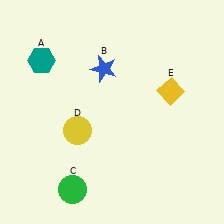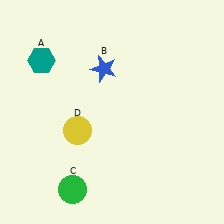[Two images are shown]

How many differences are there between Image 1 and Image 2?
There is 1 difference between the two images.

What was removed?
The yellow diamond (E) was removed in Image 2.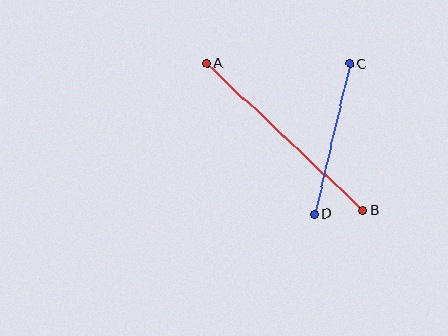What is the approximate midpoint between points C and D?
The midpoint is at approximately (332, 139) pixels.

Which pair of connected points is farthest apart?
Points A and B are farthest apart.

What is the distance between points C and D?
The distance is approximately 155 pixels.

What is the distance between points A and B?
The distance is approximately 214 pixels.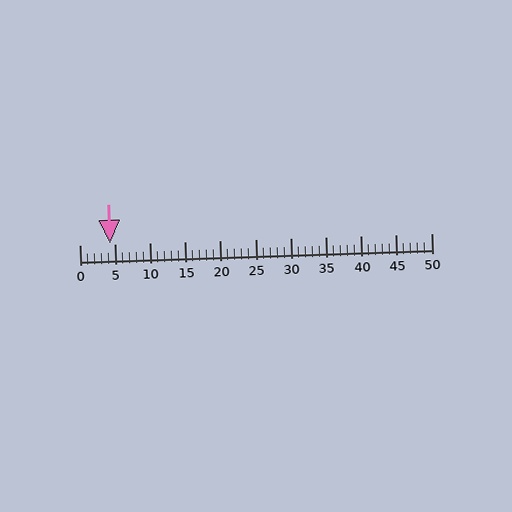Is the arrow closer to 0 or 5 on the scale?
The arrow is closer to 5.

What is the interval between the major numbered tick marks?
The major tick marks are spaced 5 units apart.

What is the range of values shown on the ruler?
The ruler shows values from 0 to 50.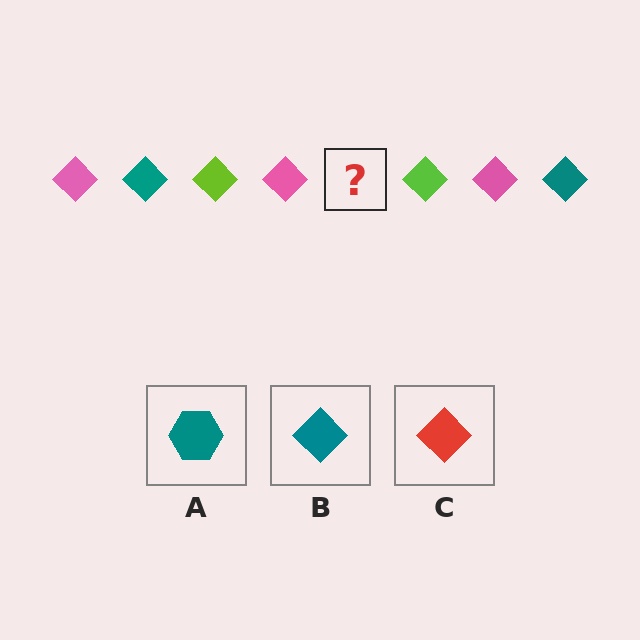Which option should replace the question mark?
Option B.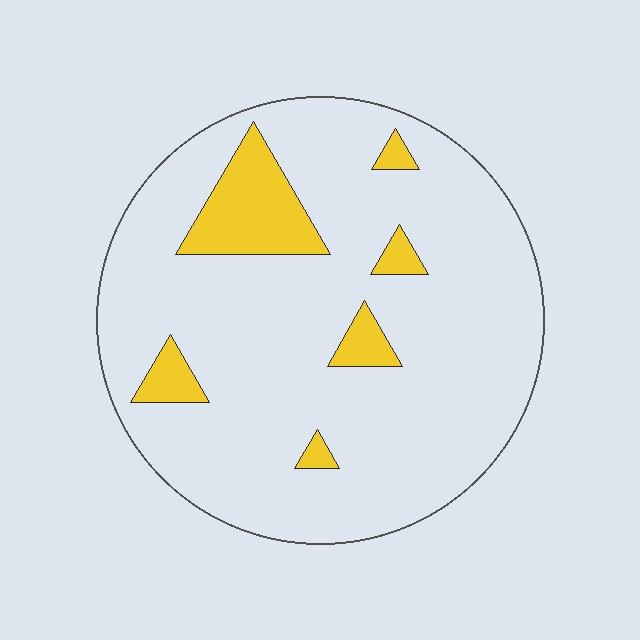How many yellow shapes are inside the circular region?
6.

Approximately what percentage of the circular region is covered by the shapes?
Approximately 10%.